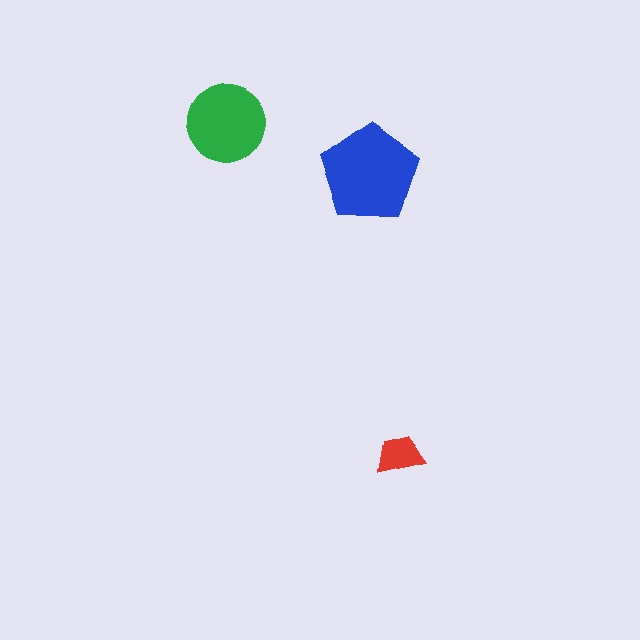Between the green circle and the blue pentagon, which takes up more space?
The blue pentagon.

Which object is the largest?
The blue pentagon.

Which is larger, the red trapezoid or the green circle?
The green circle.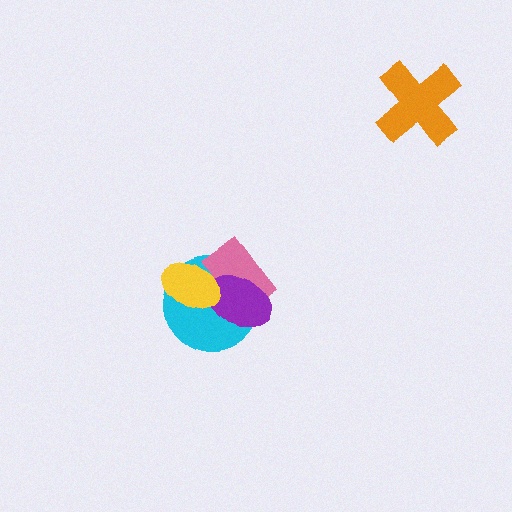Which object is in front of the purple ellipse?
The yellow ellipse is in front of the purple ellipse.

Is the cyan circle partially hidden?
Yes, it is partially covered by another shape.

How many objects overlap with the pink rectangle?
3 objects overlap with the pink rectangle.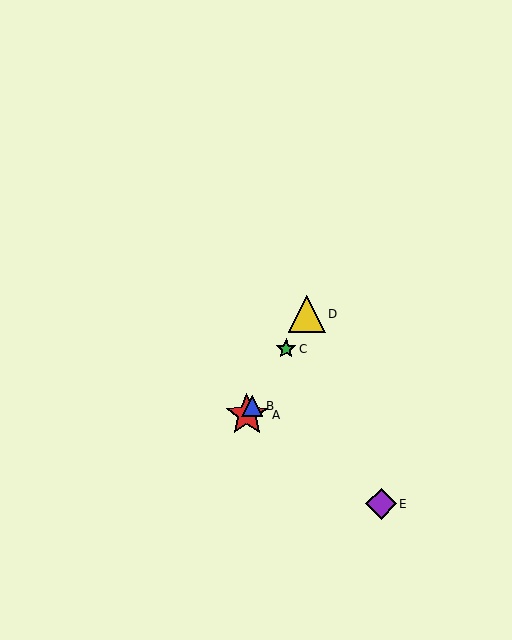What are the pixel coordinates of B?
Object B is at (252, 406).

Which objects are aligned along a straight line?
Objects A, B, C, D are aligned along a straight line.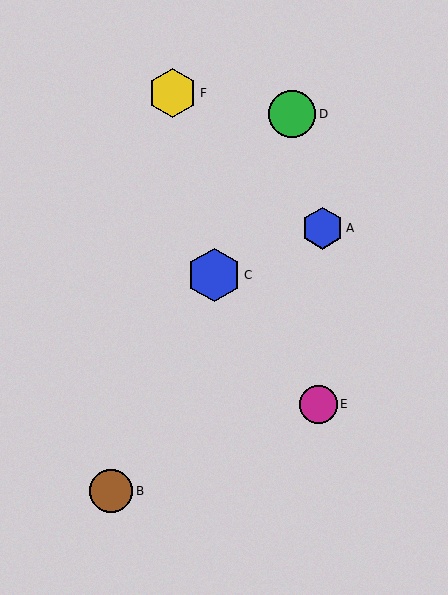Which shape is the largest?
The blue hexagon (labeled C) is the largest.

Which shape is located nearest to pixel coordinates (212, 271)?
The blue hexagon (labeled C) at (214, 275) is nearest to that location.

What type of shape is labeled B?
Shape B is a brown circle.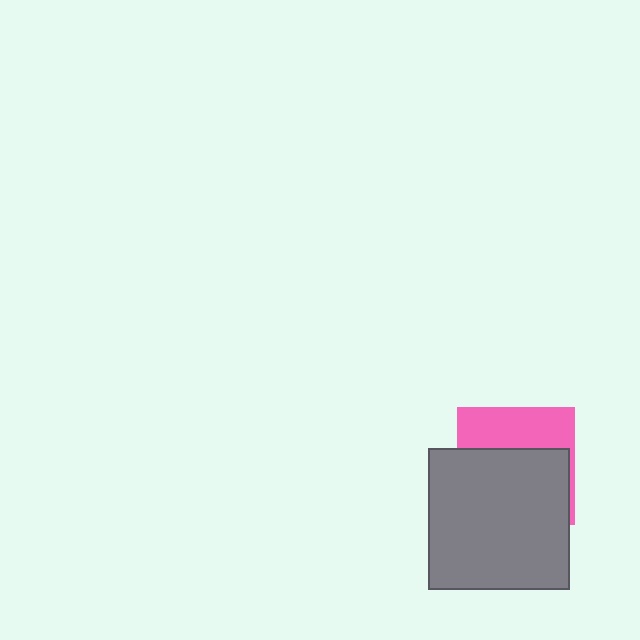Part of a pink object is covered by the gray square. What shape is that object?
It is a square.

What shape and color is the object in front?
The object in front is a gray square.